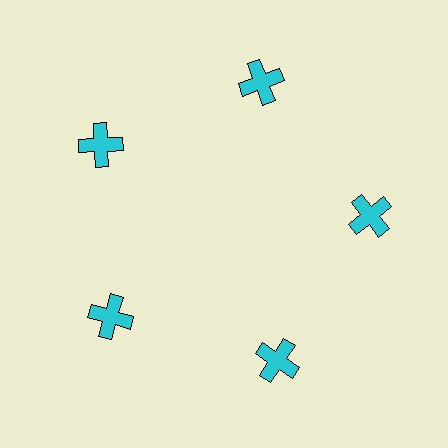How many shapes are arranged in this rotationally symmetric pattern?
There are 5 shapes, arranged in 5 groups of 1.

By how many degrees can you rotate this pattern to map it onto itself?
The pattern maps onto itself every 72 degrees of rotation.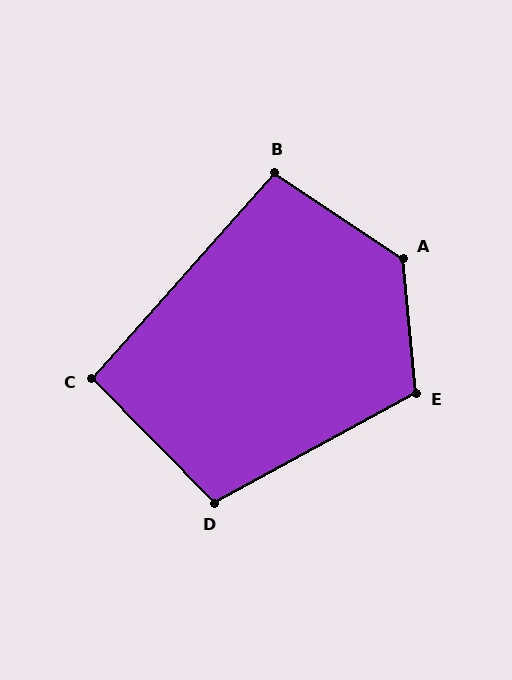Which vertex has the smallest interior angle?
C, at approximately 94 degrees.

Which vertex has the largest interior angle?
A, at approximately 129 degrees.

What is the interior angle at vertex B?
Approximately 98 degrees (obtuse).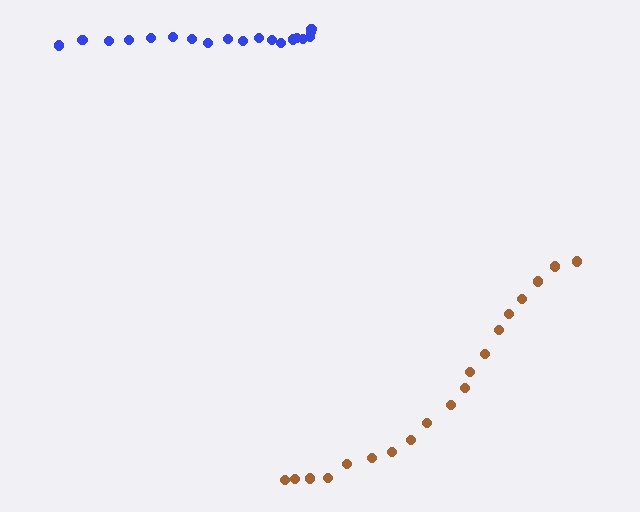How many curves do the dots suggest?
There are 2 distinct paths.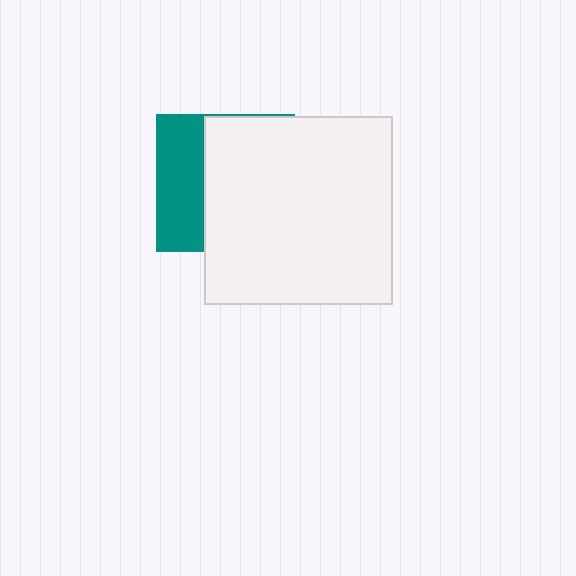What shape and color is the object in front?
The object in front is a white square.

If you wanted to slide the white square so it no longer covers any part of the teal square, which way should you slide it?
Slide it right — that is the most direct way to separate the two shapes.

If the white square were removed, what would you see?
You would see the complete teal square.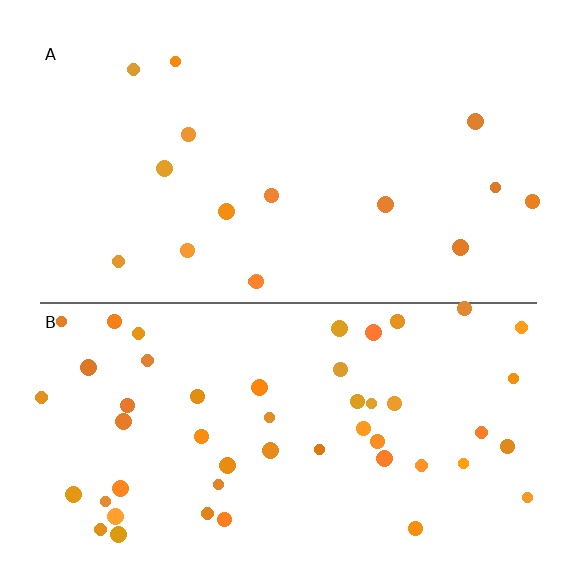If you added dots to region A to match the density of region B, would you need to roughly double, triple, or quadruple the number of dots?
Approximately triple.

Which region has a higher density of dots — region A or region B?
B (the bottom).